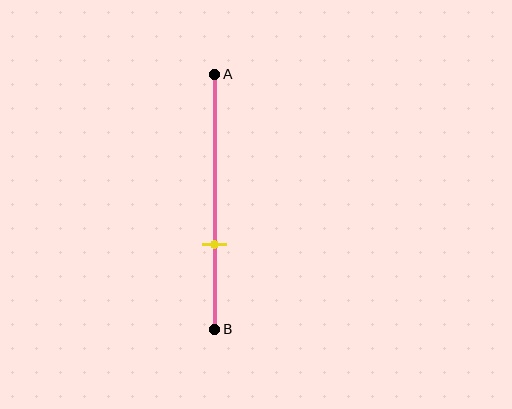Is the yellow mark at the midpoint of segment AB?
No, the mark is at about 65% from A, not at the 50% midpoint.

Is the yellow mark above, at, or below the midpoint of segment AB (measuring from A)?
The yellow mark is below the midpoint of segment AB.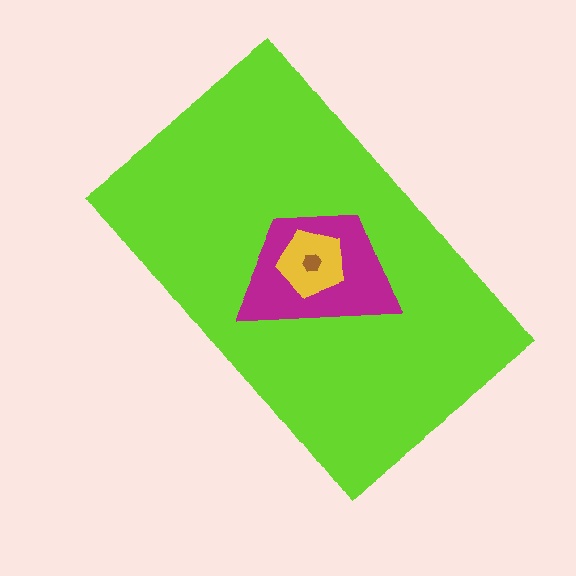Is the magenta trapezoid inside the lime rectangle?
Yes.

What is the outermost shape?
The lime rectangle.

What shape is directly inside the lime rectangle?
The magenta trapezoid.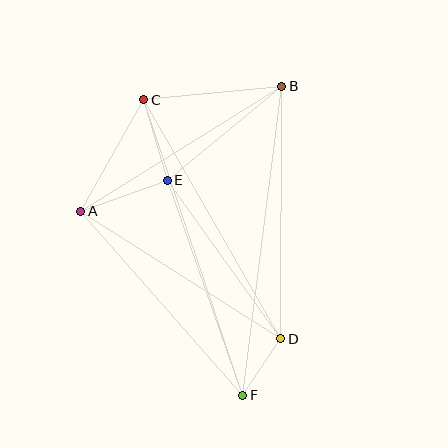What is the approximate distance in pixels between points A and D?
The distance between A and D is approximately 237 pixels.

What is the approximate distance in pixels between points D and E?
The distance between D and E is approximately 195 pixels.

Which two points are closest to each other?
Points D and F are closest to each other.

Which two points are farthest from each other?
Points C and F are farthest from each other.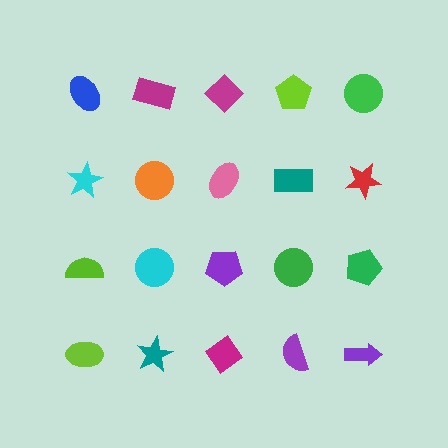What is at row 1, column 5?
A green circle.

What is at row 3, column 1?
A lime semicircle.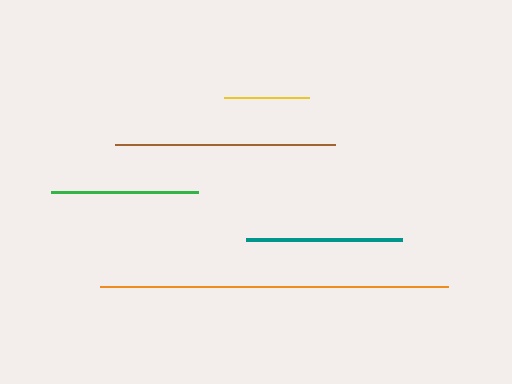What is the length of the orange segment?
The orange segment is approximately 348 pixels long.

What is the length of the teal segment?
The teal segment is approximately 155 pixels long.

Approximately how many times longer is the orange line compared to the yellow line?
The orange line is approximately 4.1 times the length of the yellow line.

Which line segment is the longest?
The orange line is the longest at approximately 348 pixels.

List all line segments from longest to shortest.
From longest to shortest: orange, brown, teal, green, yellow.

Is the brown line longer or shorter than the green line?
The brown line is longer than the green line.